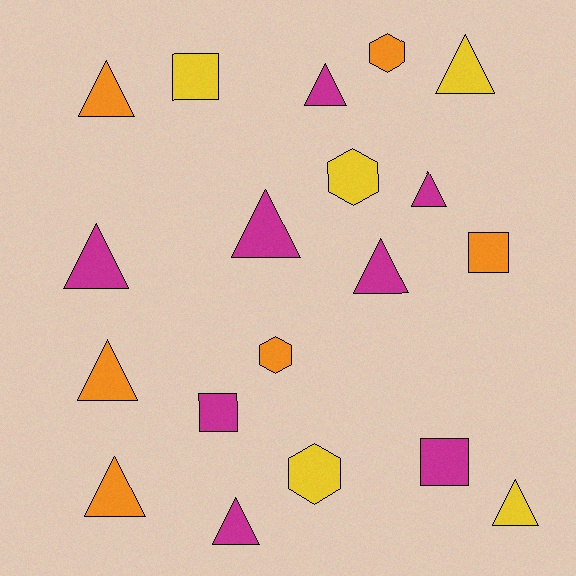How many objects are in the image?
There are 19 objects.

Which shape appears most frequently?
Triangle, with 11 objects.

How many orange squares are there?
There is 1 orange square.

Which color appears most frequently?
Magenta, with 8 objects.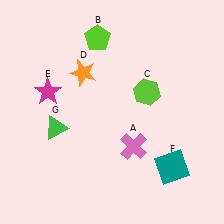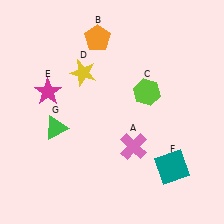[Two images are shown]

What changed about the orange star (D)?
In Image 1, D is orange. In Image 2, it changed to yellow.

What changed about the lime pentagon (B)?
In Image 1, B is lime. In Image 2, it changed to orange.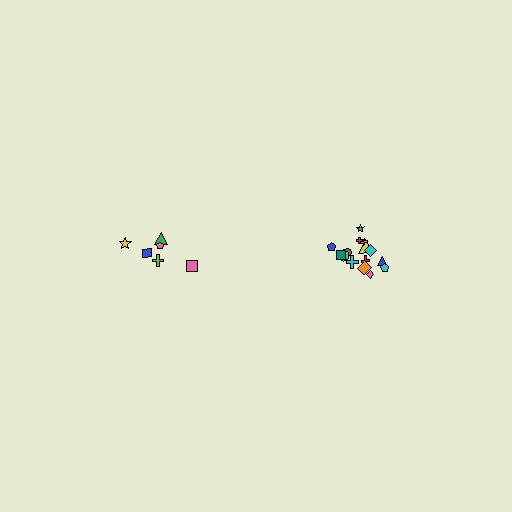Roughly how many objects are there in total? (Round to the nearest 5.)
Roughly 20 objects in total.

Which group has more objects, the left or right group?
The right group.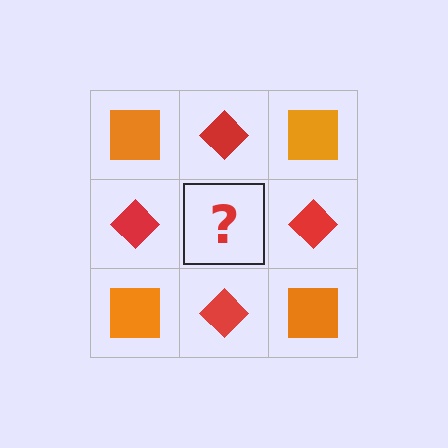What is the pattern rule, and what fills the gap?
The rule is that it alternates orange square and red diamond in a checkerboard pattern. The gap should be filled with an orange square.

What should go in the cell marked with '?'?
The missing cell should contain an orange square.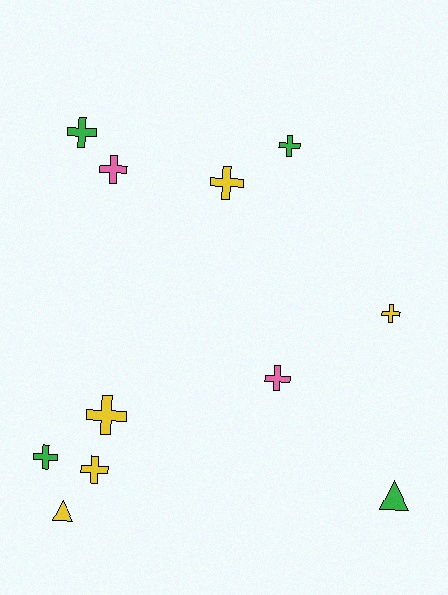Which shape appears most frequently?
Cross, with 9 objects.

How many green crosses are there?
There are 3 green crosses.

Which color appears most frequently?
Yellow, with 5 objects.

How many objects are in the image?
There are 11 objects.